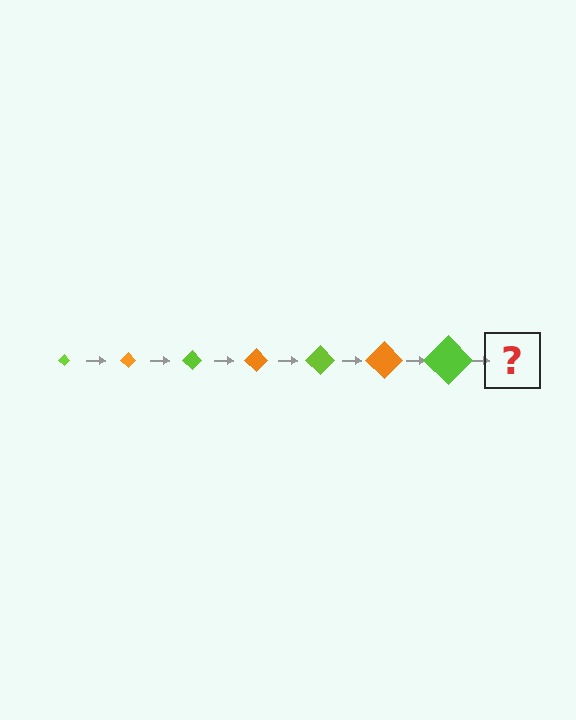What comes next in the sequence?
The next element should be an orange diamond, larger than the previous one.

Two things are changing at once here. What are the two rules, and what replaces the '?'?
The two rules are that the diamond grows larger each step and the color cycles through lime and orange. The '?' should be an orange diamond, larger than the previous one.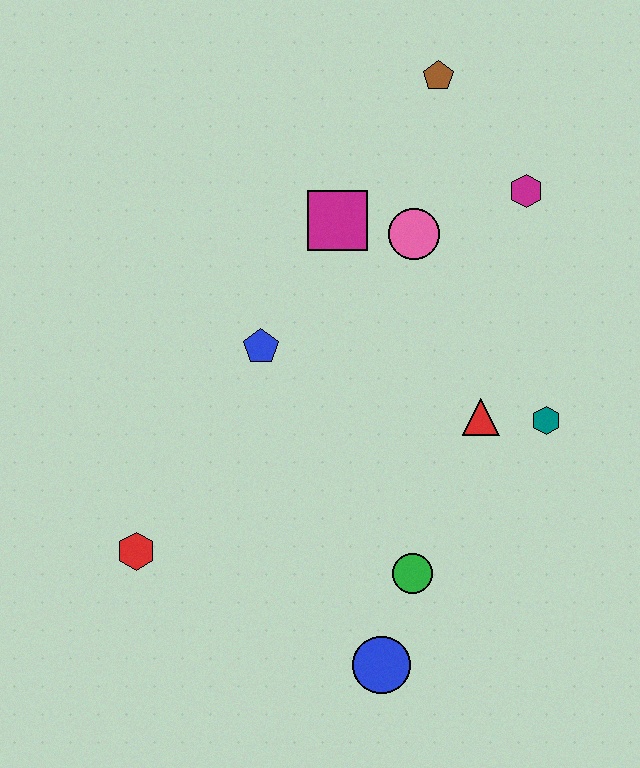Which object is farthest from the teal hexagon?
The red hexagon is farthest from the teal hexagon.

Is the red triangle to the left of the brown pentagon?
No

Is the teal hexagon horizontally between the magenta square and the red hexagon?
No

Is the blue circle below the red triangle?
Yes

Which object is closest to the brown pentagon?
The magenta hexagon is closest to the brown pentagon.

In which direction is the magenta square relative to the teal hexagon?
The magenta square is to the left of the teal hexagon.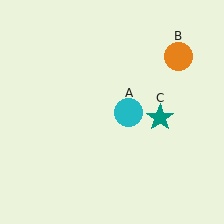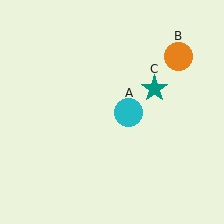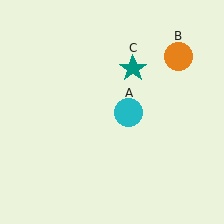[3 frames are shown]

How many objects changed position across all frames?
1 object changed position: teal star (object C).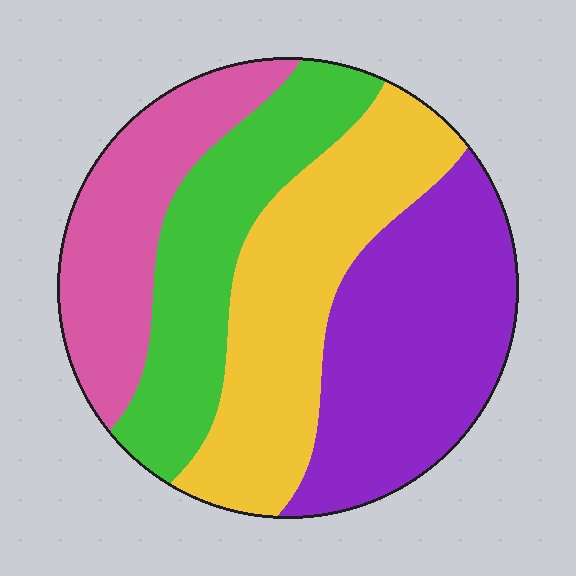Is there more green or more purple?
Purple.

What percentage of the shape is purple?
Purple covers 30% of the shape.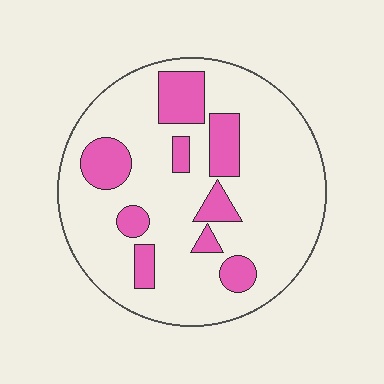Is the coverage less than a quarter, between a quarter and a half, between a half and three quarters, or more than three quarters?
Less than a quarter.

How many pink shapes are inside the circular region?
9.